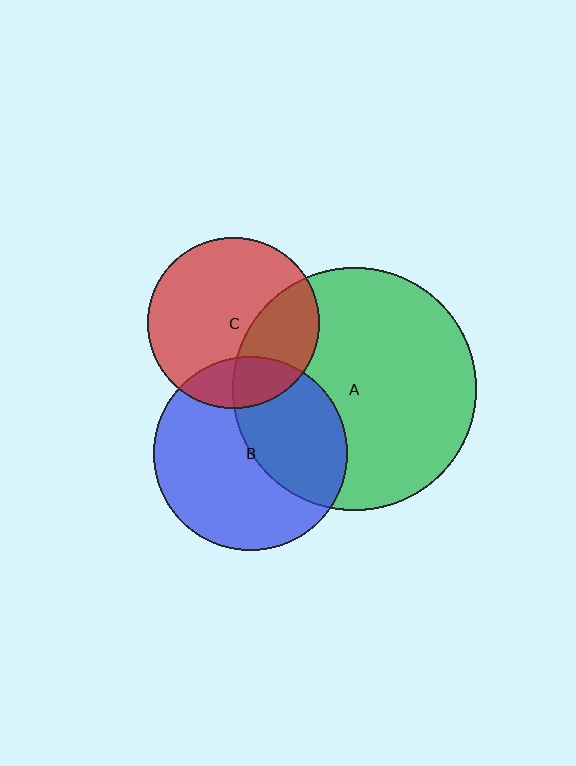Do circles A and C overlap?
Yes.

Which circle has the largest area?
Circle A (green).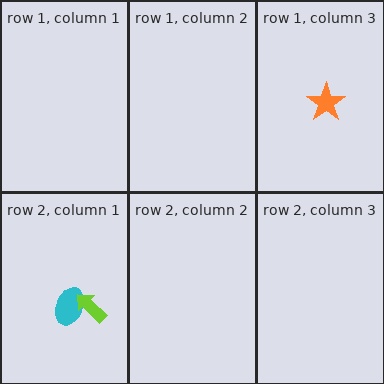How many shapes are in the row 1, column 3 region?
1.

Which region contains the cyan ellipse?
The row 2, column 1 region.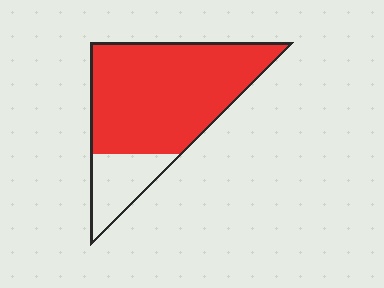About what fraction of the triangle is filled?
About four fifths (4/5).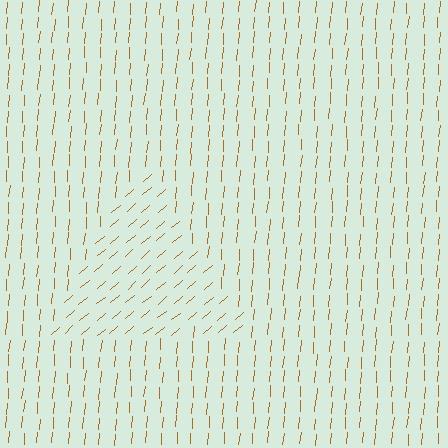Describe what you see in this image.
The image is filled with small brown line segments. A triangle region in the image has lines oriented differently from the surrounding lines, creating a visible texture boundary.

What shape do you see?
I see a triangle.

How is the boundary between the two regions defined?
The boundary is defined purely by a change in line orientation (approximately 45 degrees difference). All lines are the same color and thickness.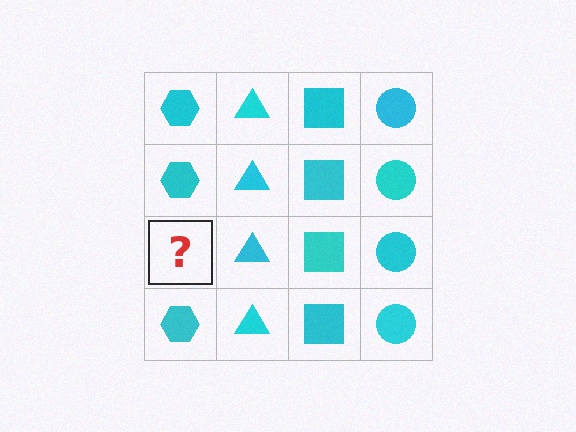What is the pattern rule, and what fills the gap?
The rule is that each column has a consistent shape. The gap should be filled with a cyan hexagon.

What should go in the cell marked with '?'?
The missing cell should contain a cyan hexagon.